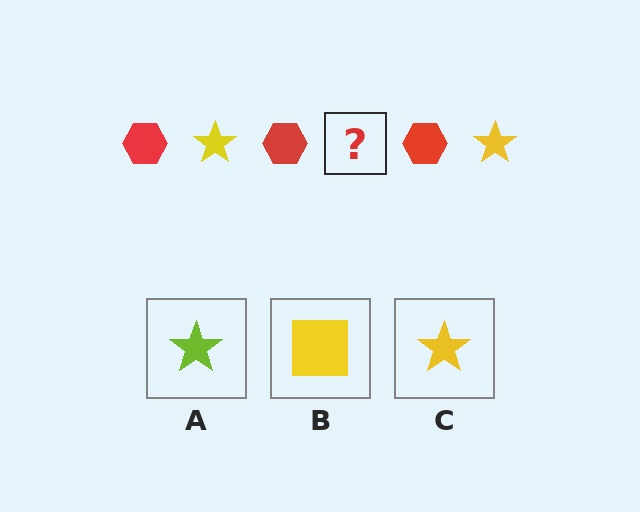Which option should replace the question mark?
Option C.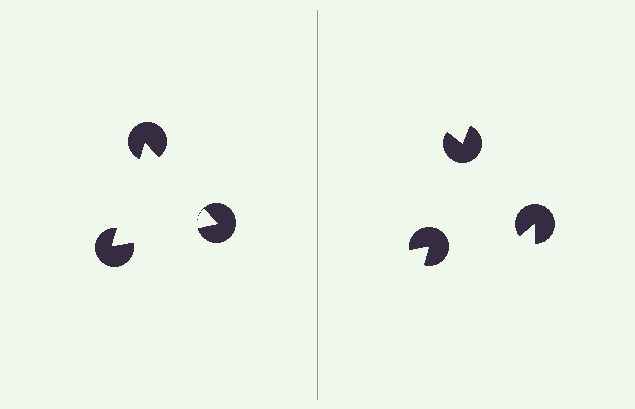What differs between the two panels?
The pac-man discs are positioned identically on both sides; only the wedge orientations differ. On the left they align to a triangle; on the right they are misaligned.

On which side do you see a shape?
An illusory triangle appears on the left side. On the right side the wedge cuts are rotated, so no coherent shape forms.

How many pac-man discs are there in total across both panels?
6 — 3 on each side.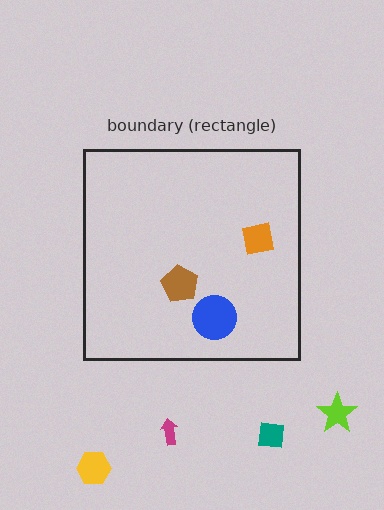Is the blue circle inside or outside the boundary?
Inside.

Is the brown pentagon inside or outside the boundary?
Inside.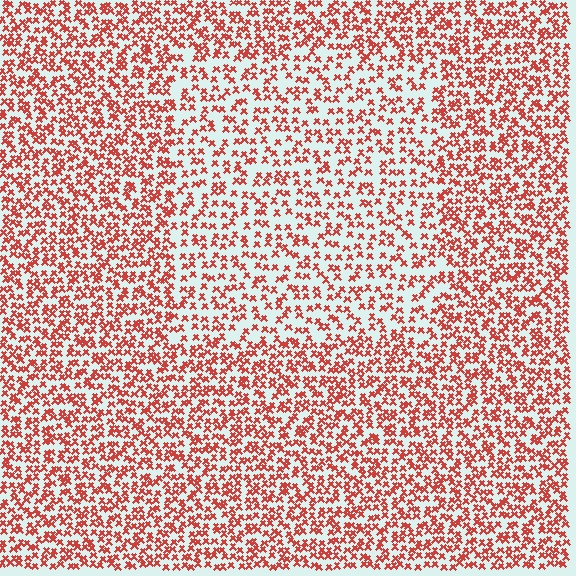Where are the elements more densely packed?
The elements are more densely packed outside the rectangle boundary.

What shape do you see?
I see a rectangle.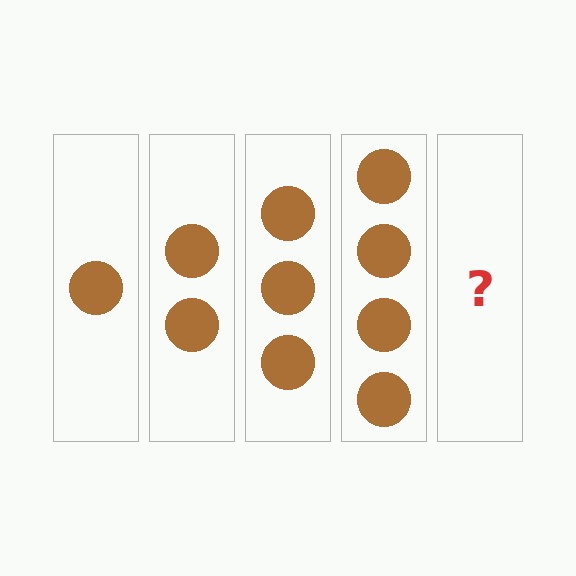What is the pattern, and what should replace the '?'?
The pattern is that each step adds one more circle. The '?' should be 5 circles.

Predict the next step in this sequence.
The next step is 5 circles.